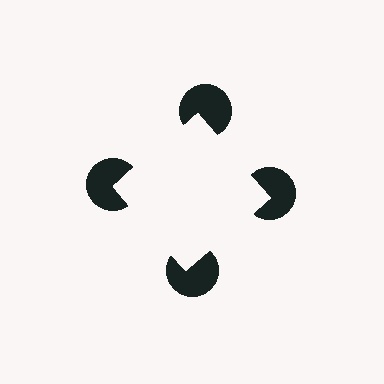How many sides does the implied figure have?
4 sides.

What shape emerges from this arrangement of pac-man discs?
An illusory square — its edges are inferred from the aligned wedge cuts in the pac-man discs, not physically drawn.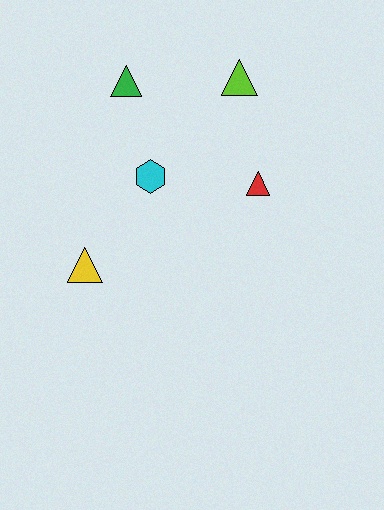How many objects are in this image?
There are 5 objects.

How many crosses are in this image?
There are no crosses.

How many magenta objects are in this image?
There are no magenta objects.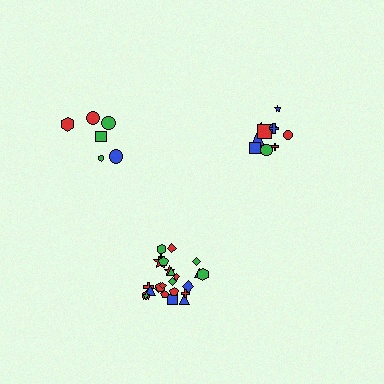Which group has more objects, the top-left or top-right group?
The top-right group.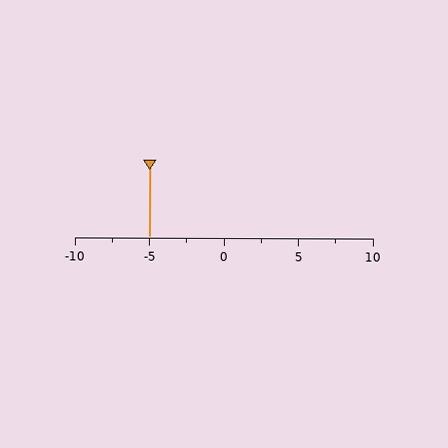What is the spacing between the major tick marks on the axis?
The major ticks are spaced 5 apart.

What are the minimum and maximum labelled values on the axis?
The axis runs from -10 to 10.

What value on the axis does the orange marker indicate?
The marker indicates approximately -5.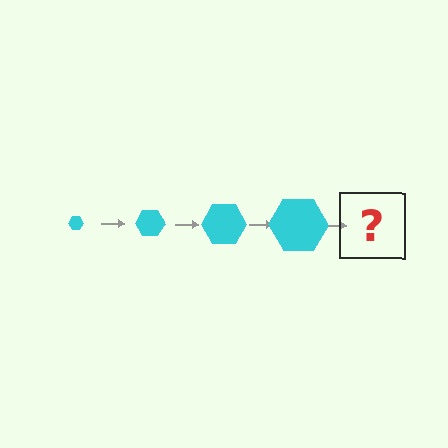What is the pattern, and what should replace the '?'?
The pattern is that the hexagon gets progressively larger each step. The '?' should be a cyan hexagon, larger than the previous one.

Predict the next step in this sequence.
The next step is a cyan hexagon, larger than the previous one.